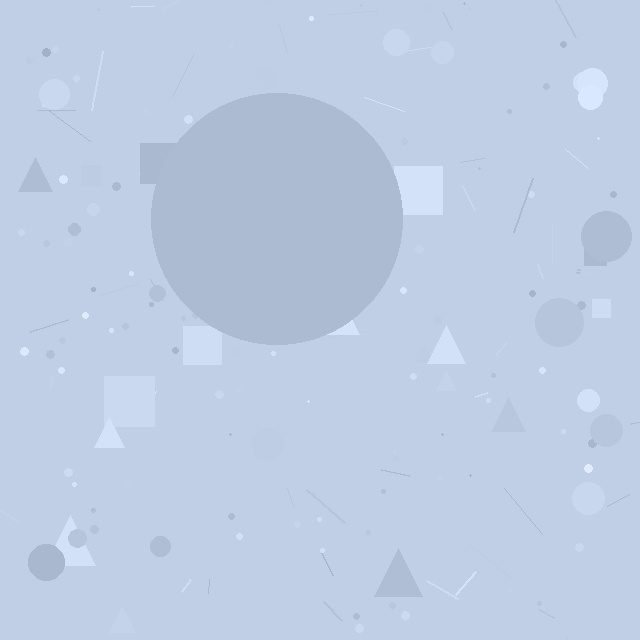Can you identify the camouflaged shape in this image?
The camouflaged shape is a circle.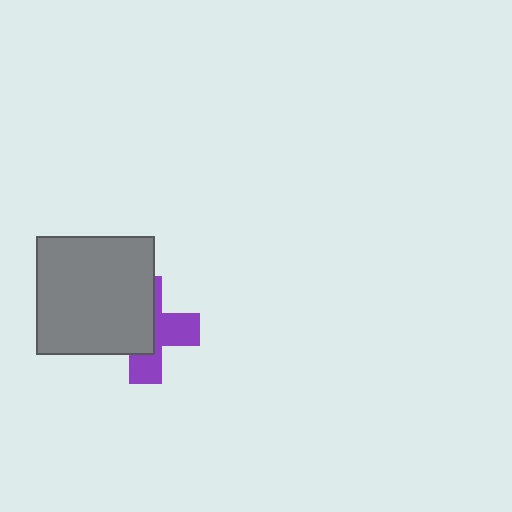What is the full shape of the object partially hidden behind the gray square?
The partially hidden object is a purple cross.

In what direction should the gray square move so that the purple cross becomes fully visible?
The gray square should move left. That is the shortest direction to clear the overlap and leave the purple cross fully visible.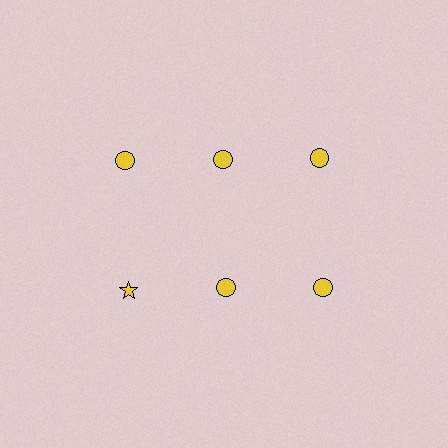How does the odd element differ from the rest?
It has a different shape: star instead of circle.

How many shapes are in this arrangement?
There are 6 shapes arranged in a grid pattern.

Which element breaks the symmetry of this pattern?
The yellow star in the second row, leftmost column breaks the symmetry. All other shapes are yellow circles.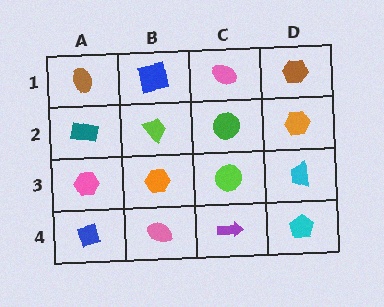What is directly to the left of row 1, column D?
A pink ellipse.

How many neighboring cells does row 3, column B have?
4.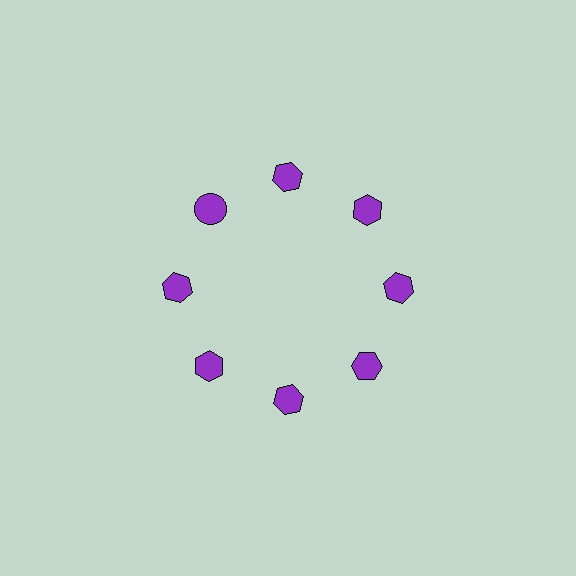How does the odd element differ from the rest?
It has a different shape: circle instead of hexagon.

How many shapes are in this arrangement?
There are 8 shapes arranged in a ring pattern.